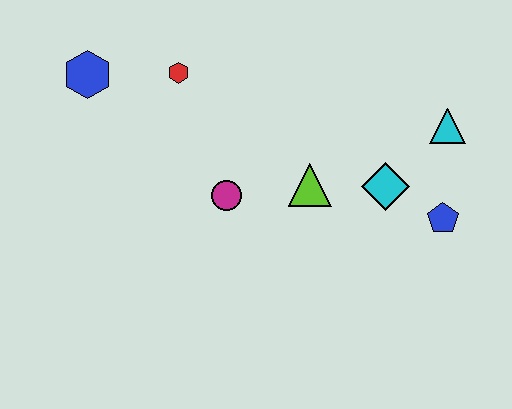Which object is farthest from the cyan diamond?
The blue hexagon is farthest from the cyan diamond.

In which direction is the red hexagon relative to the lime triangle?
The red hexagon is to the left of the lime triangle.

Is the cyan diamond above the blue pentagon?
Yes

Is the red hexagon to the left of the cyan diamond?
Yes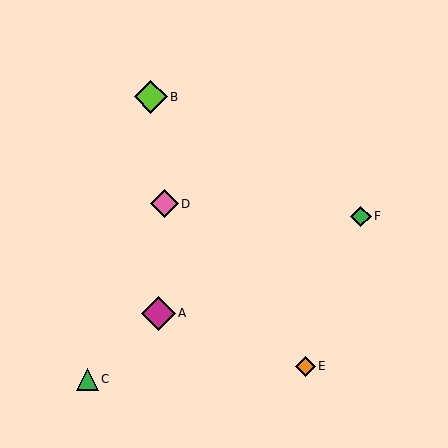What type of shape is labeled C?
Shape C is a green triangle.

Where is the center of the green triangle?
The center of the green triangle is at (87, 379).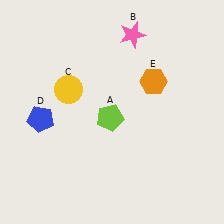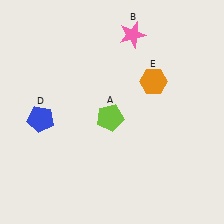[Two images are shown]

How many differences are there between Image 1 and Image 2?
There is 1 difference between the two images.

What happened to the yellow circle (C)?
The yellow circle (C) was removed in Image 2. It was in the top-left area of Image 1.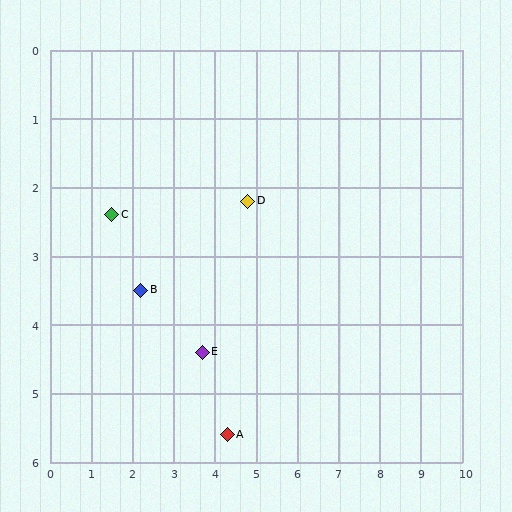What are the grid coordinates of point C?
Point C is at approximately (1.5, 2.4).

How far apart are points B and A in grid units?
Points B and A are about 3.0 grid units apart.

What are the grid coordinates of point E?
Point E is at approximately (3.7, 4.4).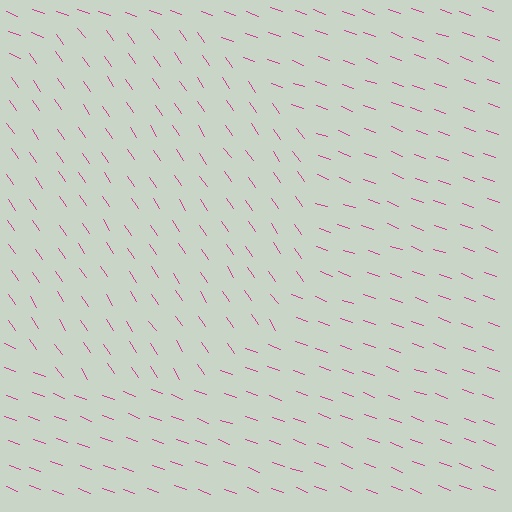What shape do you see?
I see a circle.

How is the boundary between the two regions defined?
The boundary is defined purely by a change in line orientation (approximately 35 degrees difference). All lines are the same color and thickness.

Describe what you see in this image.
The image is filled with small magenta line segments. A circle region in the image has lines oriented differently from the surrounding lines, creating a visible texture boundary.